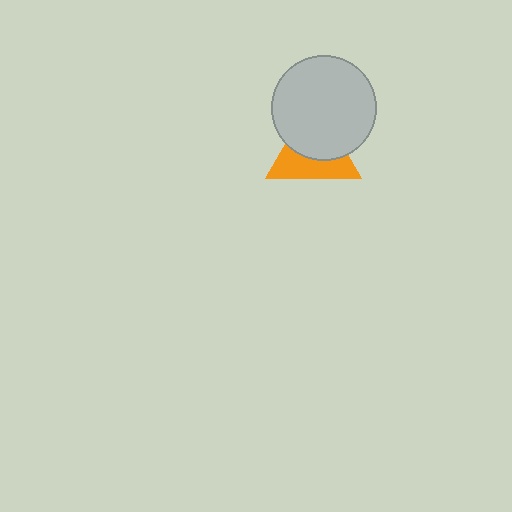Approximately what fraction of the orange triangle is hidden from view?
Roughly 53% of the orange triangle is hidden behind the light gray circle.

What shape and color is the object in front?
The object in front is a light gray circle.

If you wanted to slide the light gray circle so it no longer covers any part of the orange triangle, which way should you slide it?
Slide it up — that is the most direct way to separate the two shapes.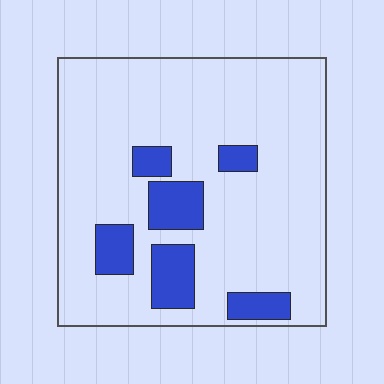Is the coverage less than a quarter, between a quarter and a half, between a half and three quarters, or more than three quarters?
Less than a quarter.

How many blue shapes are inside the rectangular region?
6.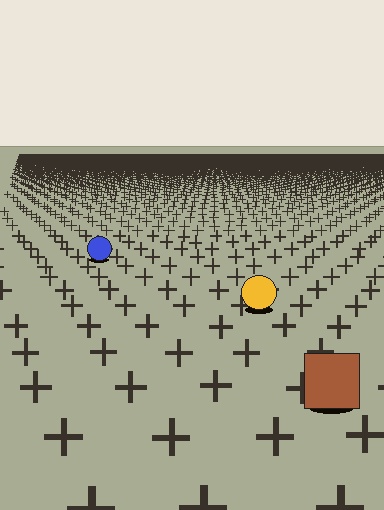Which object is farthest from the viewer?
The blue circle is farthest from the viewer. It appears smaller and the ground texture around it is denser.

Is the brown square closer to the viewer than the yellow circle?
Yes. The brown square is closer — you can tell from the texture gradient: the ground texture is coarser near it.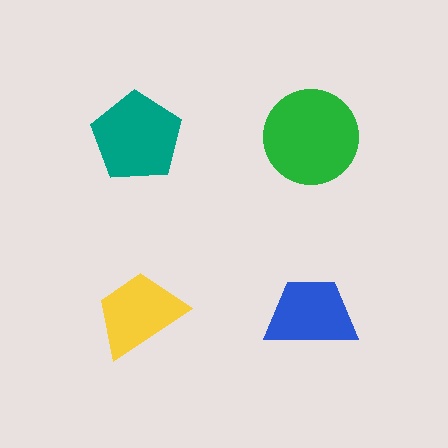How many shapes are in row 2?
2 shapes.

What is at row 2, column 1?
A yellow trapezoid.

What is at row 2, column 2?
A blue trapezoid.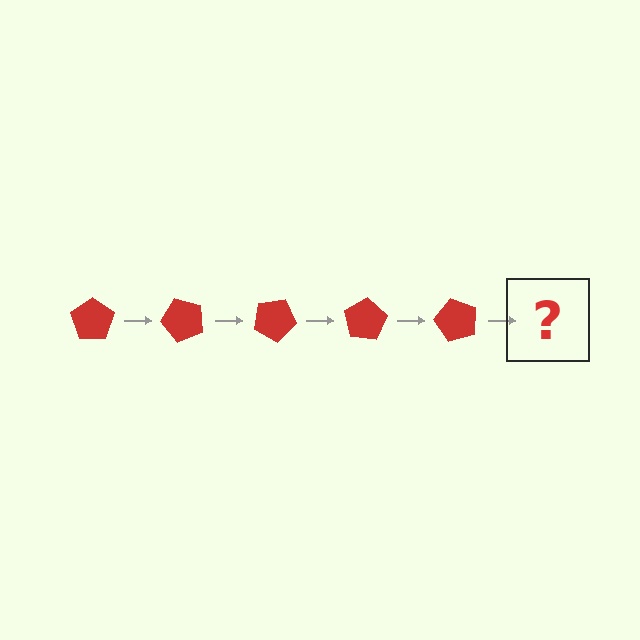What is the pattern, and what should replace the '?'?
The pattern is that the pentagon rotates 50 degrees each step. The '?' should be a red pentagon rotated 250 degrees.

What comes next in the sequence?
The next element should be a red pentagon rotated 250 degrees.